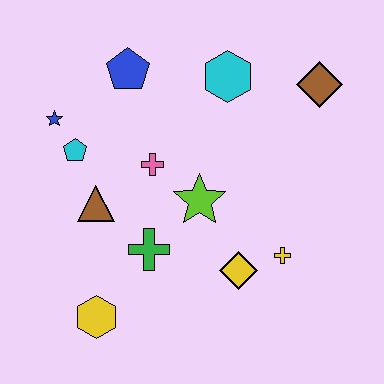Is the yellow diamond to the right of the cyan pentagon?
Yes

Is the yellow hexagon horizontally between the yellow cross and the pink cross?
No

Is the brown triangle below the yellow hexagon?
No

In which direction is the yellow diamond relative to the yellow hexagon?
The yellow diamond is to the right of the yellow hexagon.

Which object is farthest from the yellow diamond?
The blue star is farthest from the yellow diamond.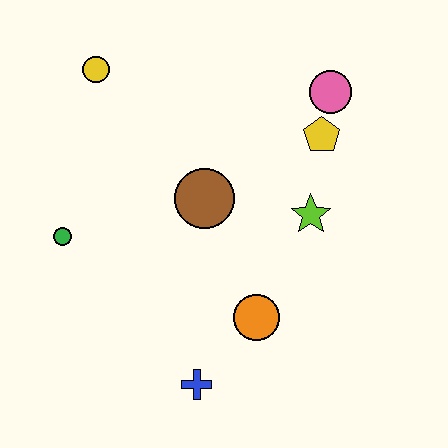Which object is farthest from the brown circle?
The blue cross is farthest from the brown circle.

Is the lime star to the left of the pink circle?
Yes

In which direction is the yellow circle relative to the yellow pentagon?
The yellow circle is to the left of the yellow pentagon.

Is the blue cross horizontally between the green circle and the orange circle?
Yes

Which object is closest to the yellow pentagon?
The pink circle is closest to the yellow pentagon.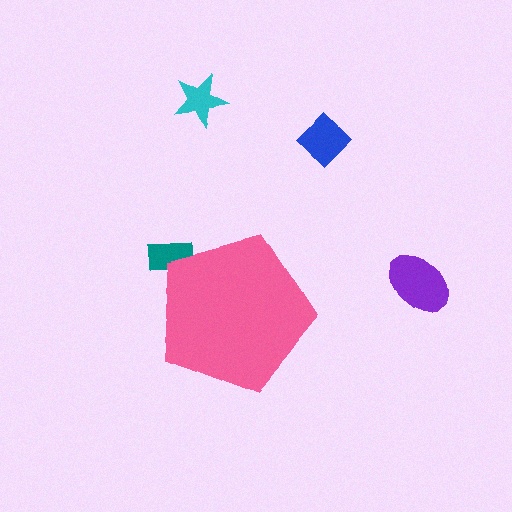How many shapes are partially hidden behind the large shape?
1 shape is partially hidden.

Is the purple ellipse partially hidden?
No, the purple ellipse is fully visible.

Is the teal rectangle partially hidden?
Yes, the teal rectangle is partially hidden behind the pink pentagon.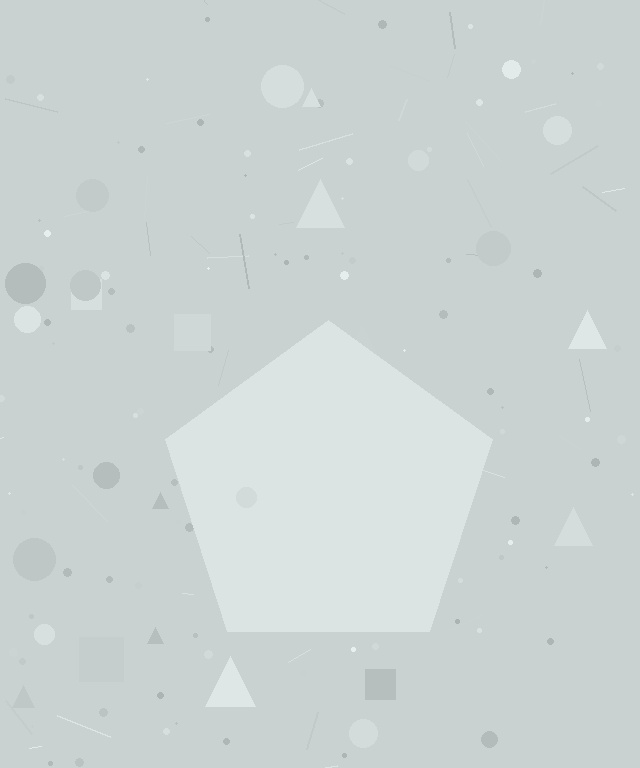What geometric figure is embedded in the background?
A pentagon is embedded in the background.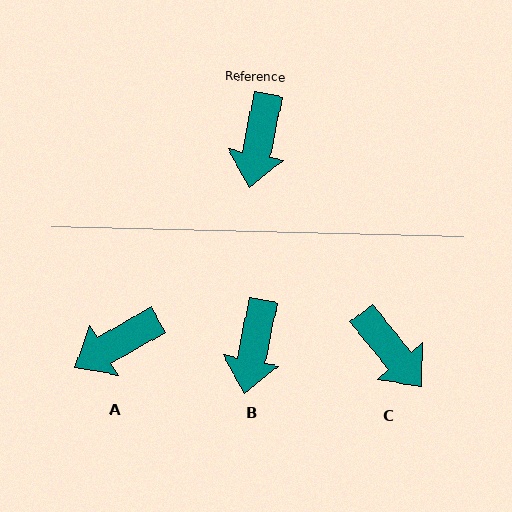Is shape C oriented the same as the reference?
No, it is off by about 51 degrees.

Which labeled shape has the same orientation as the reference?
B.